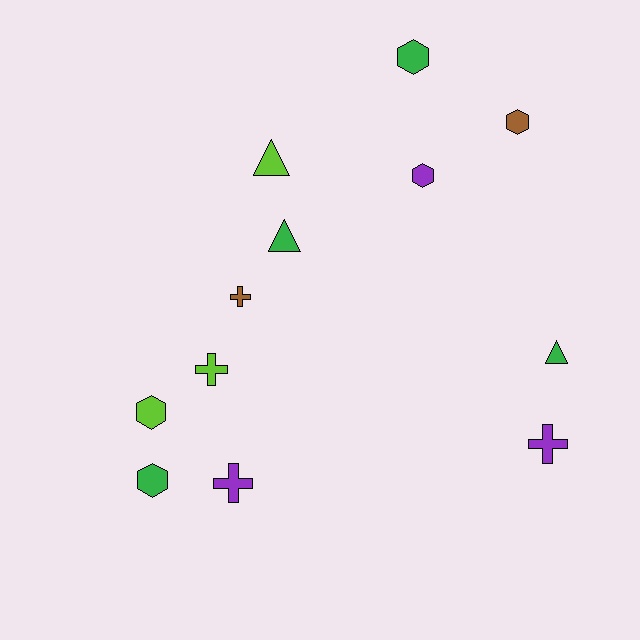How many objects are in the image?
There are 12 objects.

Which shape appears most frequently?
Hexagon, with 5 objects.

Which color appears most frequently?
Green, with 4 objects.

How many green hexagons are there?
There are 2 green hexagons.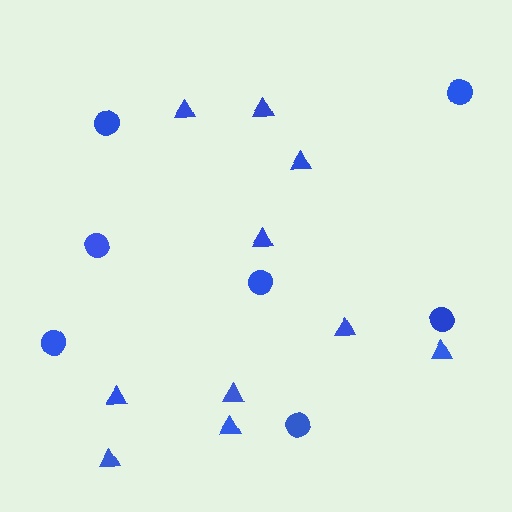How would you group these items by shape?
There are 2 groups: one group of triangles (10) and one group of circles (7).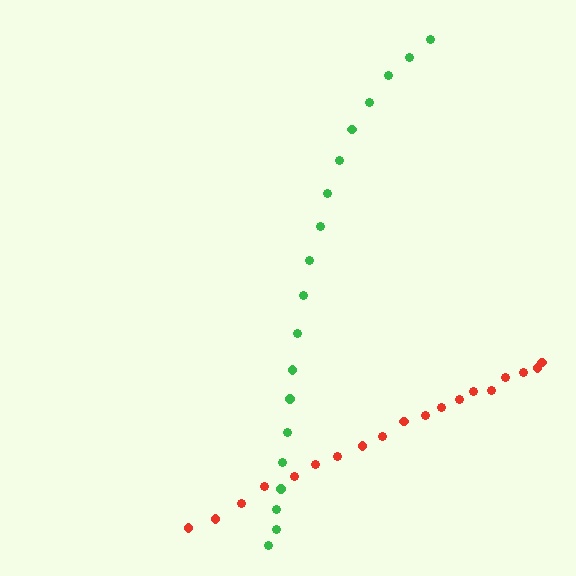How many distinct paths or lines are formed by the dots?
There are 2 distinct paths.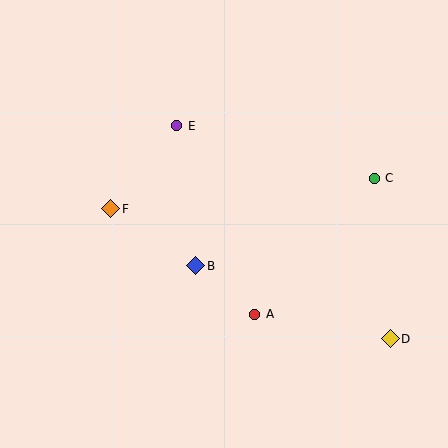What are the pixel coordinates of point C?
Point C is at (374, 178).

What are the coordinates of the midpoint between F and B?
The midpoint between F and B is at (153, 237).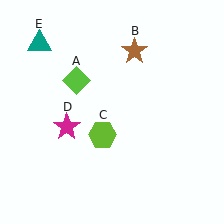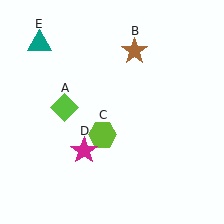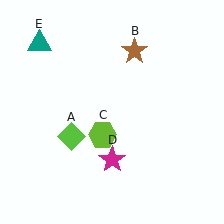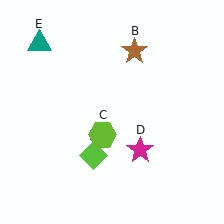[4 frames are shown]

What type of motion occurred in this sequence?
The lime diamond (object A), magenta star (object D) rotated counterclockwise around the center of the scene.